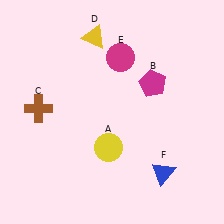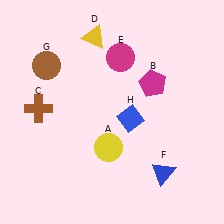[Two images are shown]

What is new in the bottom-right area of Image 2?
A blue diamond (H) was added in the bottom-right area of Image 2.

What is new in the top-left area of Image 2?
A brown circle (G) was added in the top-left area of Image 2.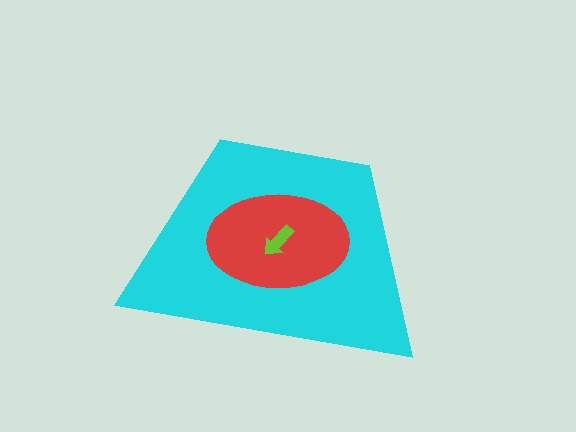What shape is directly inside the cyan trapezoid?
The red ellipse.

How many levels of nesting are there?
3.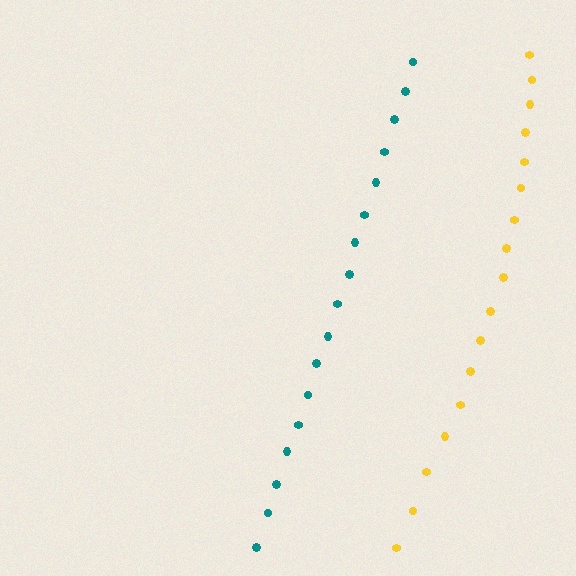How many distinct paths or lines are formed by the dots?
There are 2 distinct paths.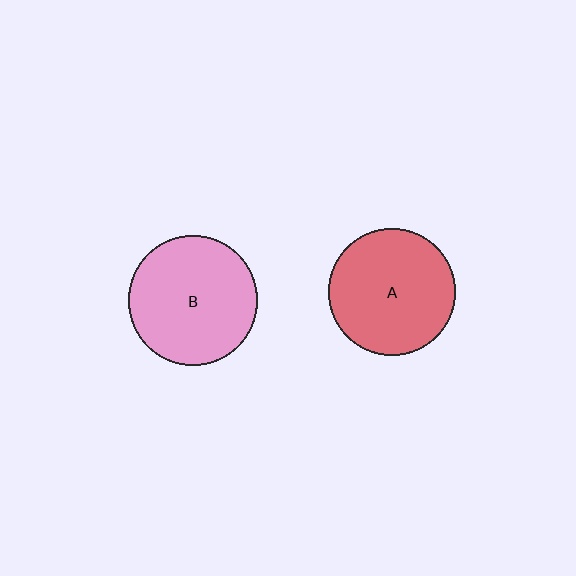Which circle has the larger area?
Circle B (pink).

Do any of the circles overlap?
No, none of the circles overlap.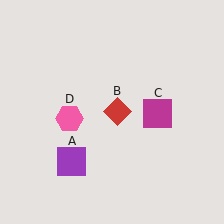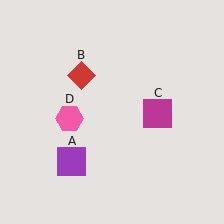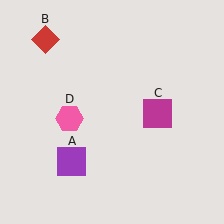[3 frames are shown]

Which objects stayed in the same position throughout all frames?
Purple square (object A) and magenta square (object C) and pink hexagon (object D) remained stationary.